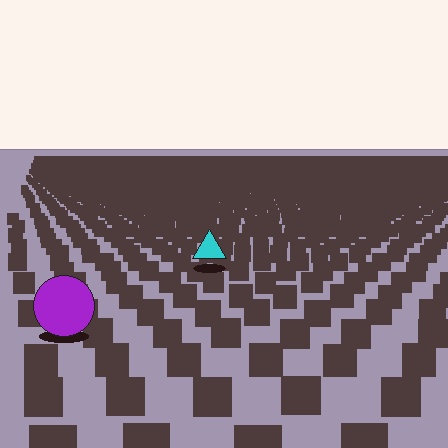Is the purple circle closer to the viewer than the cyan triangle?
Yes. The purple circle is closer — you can tell from the texture gradient: the ground texture is coarser near it.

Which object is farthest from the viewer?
The cyan triangle is farthest from the viewer. It appears smaller and the ground texture around it is denser.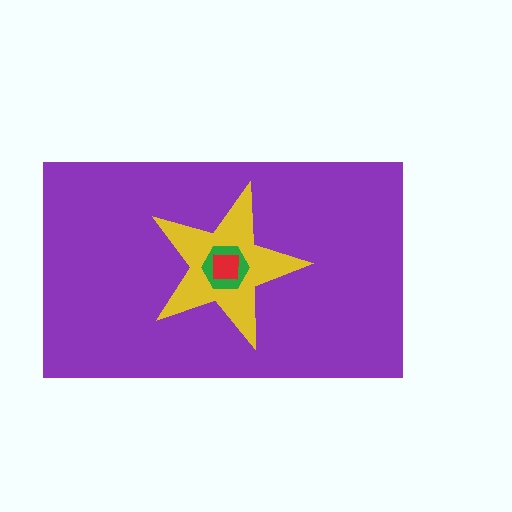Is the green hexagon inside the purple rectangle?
Yes.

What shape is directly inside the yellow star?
The green hexagon.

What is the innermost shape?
The red square.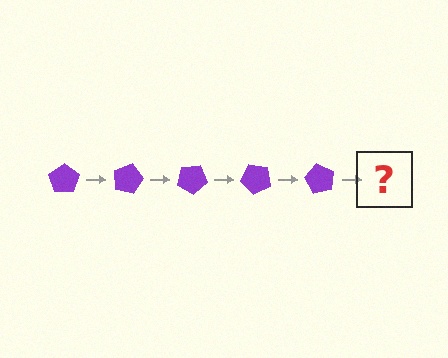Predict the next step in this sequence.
The next step is a purple pentagon rotated 75 degrees.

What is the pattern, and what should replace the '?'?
The pattern is that the pentagon rotates 15 degrees each step. The '?' should be a purple pentagon rotated 75 degrees.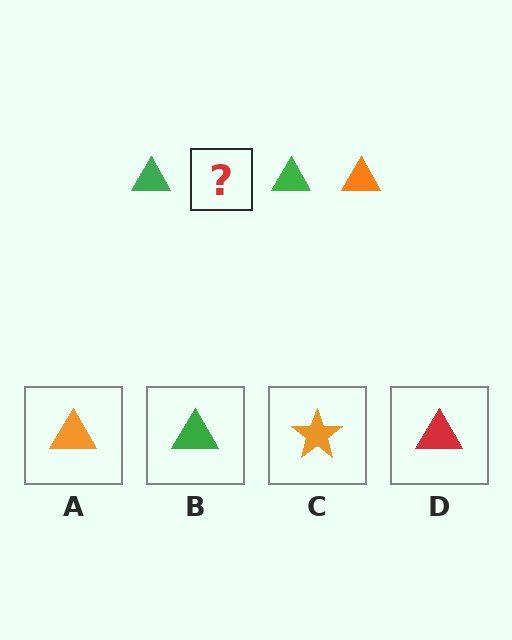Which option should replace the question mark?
Option A.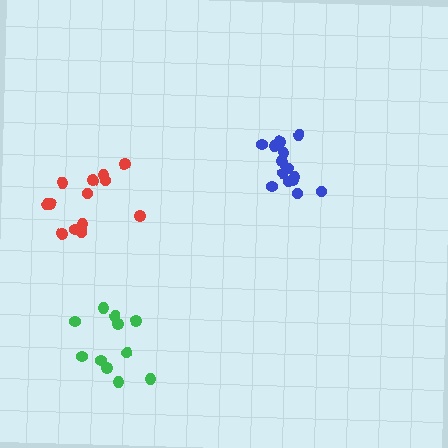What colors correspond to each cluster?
The clusters are colored: blue, red, green.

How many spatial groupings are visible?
There are 3 spatial groupings.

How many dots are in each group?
Group 1: 14 dots, Group 2: 14 dots, Group 3: 11 dots (39 total).